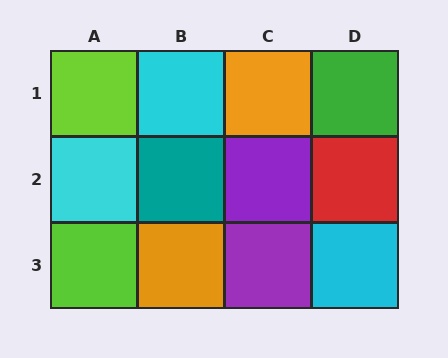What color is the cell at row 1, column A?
Lime.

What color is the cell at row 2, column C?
Purple.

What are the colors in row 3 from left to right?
Lime, orange, purple, cyan.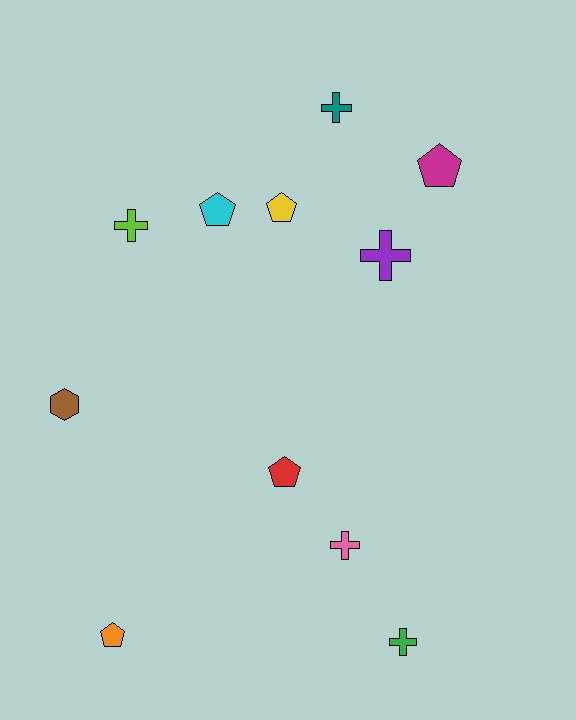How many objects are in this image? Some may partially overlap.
There are 11 objects.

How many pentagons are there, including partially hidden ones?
There are 5 pentagons.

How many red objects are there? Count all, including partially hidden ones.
There is 1 red object.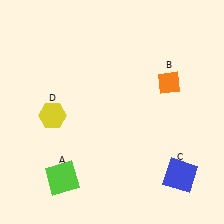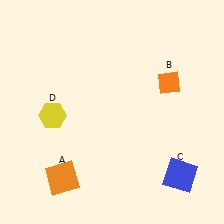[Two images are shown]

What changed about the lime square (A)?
In Image 1, A is lime. In Image 2, it changed to orange.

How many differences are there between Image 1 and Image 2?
There is 1 difference between the two images.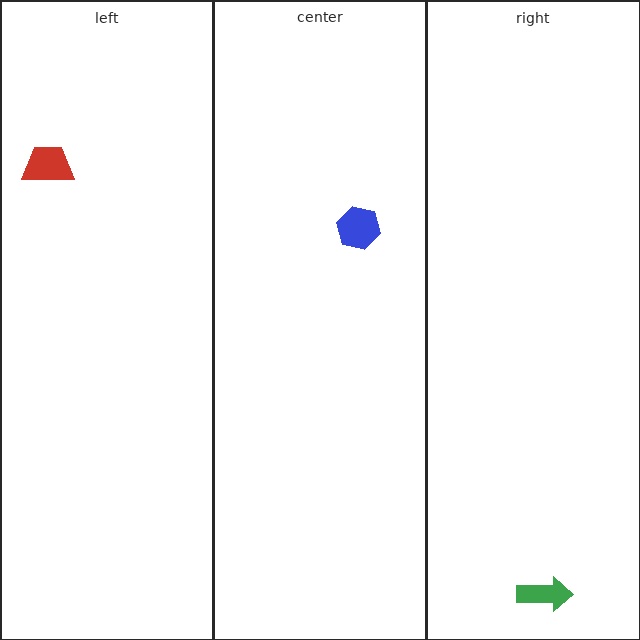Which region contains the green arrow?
The right region.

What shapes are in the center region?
The blue hexagon.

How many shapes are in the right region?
1.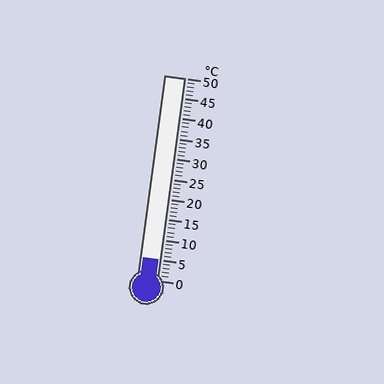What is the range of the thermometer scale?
The thermometer scale ranges from 0°C to 50°C.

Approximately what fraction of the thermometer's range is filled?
The thermometer is filled to approximately 10% of its range.